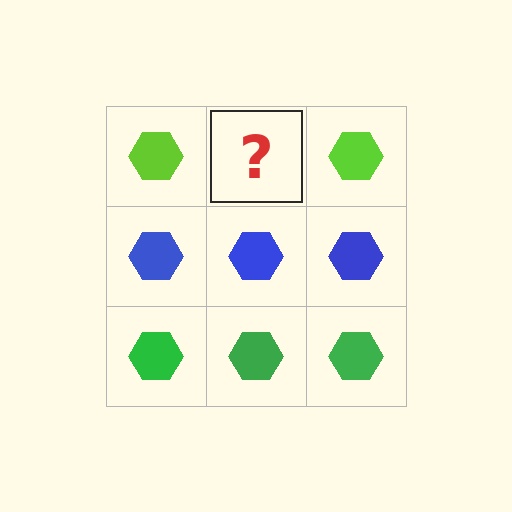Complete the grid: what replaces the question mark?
The question mark should be replaced with a lime hexagon.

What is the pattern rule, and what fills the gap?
The rule is that each row has a consistent color. The gap should be filled with a lime hexagon.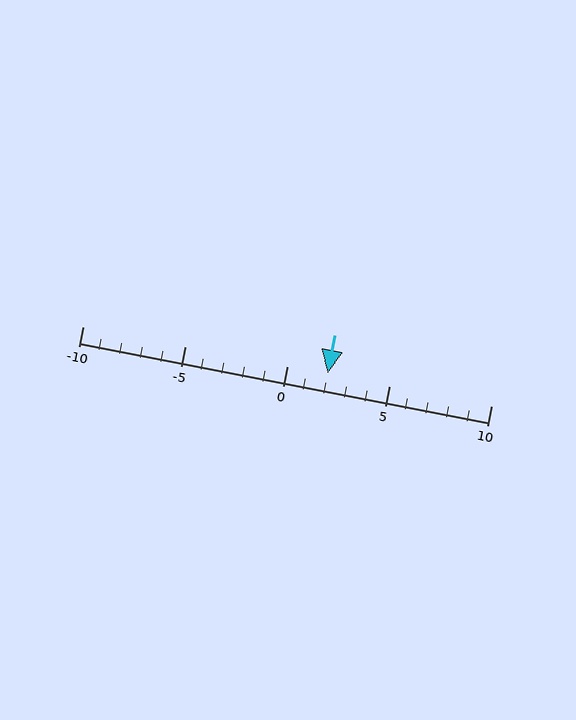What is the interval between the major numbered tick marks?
The major tick marks are spaced 5 units apart.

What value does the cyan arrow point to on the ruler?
The cyan arrow points to approximately 2.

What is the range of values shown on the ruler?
The ruler shows values from -10 to 10.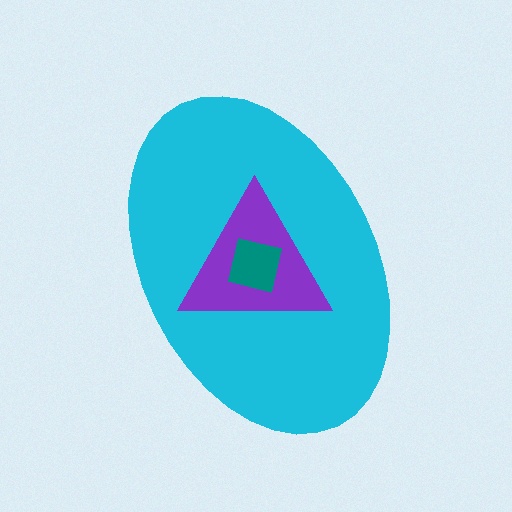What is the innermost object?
The teal square.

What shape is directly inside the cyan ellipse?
The purple triangle.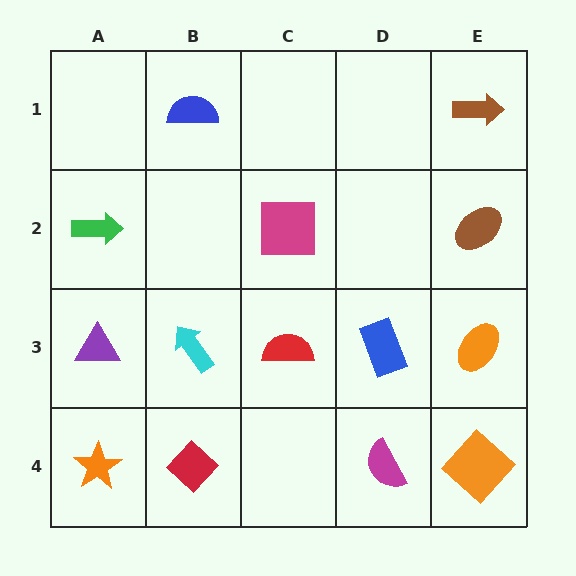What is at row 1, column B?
A blue semicircle.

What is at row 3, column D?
A blue rectangle.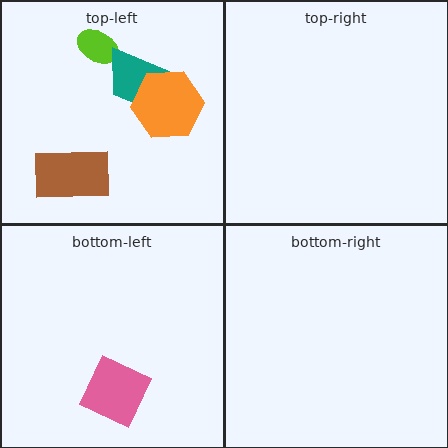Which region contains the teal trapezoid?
The top-left region.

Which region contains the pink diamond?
The bottom-left region.